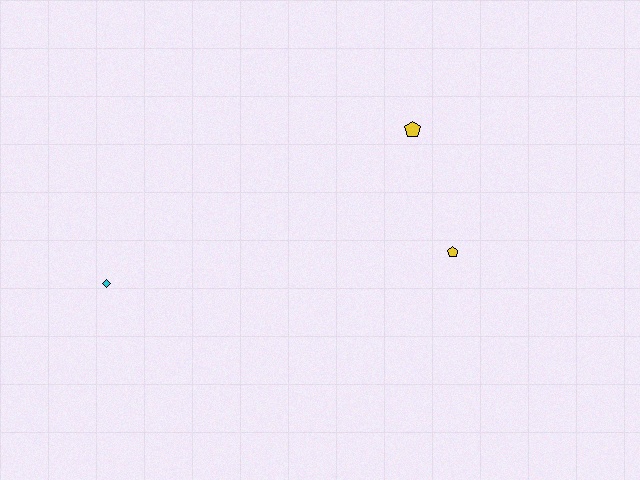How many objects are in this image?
There are 3 objects.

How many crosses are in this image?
There are no crosses.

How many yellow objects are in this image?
There are 2 yellow objects.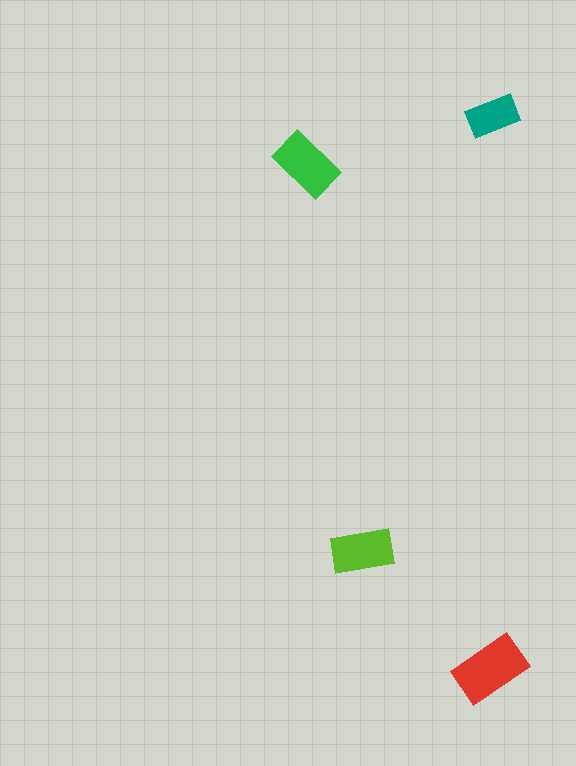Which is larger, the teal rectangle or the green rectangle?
The green one.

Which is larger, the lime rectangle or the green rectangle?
The green one.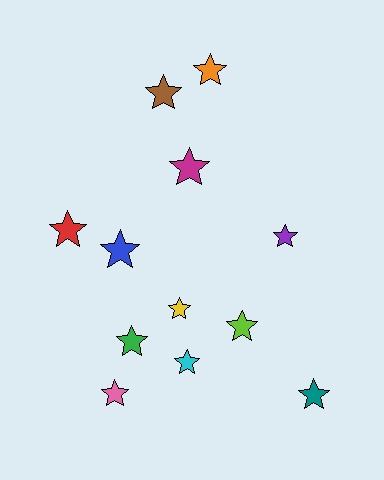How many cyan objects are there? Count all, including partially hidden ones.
There is 1 cyan object.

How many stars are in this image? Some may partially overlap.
There are 12 stars.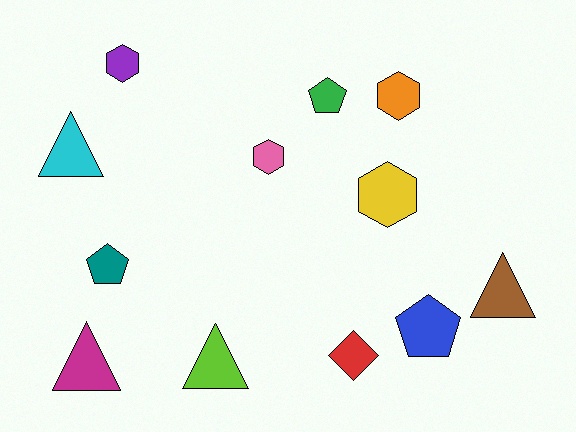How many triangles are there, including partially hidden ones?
There are 4 triangles.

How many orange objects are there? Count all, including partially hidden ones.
There is 1 orange object.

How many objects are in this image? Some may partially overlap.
There are 12 objects.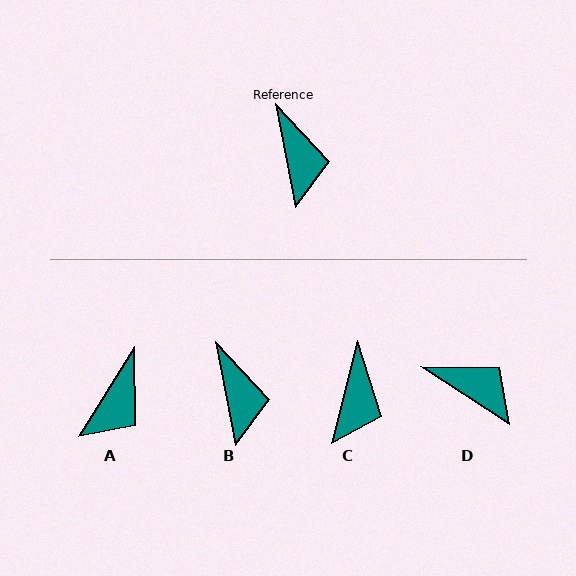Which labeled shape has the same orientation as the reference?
B.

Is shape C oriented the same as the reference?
No, it is off by about 25 degrees.